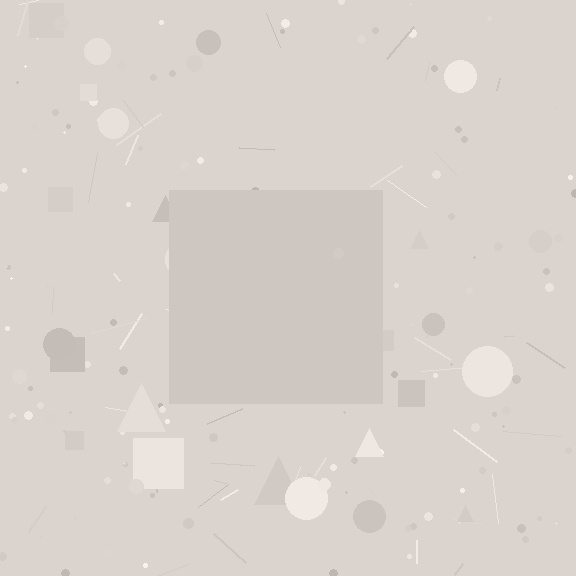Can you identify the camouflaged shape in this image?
The camouflaged shape is a square.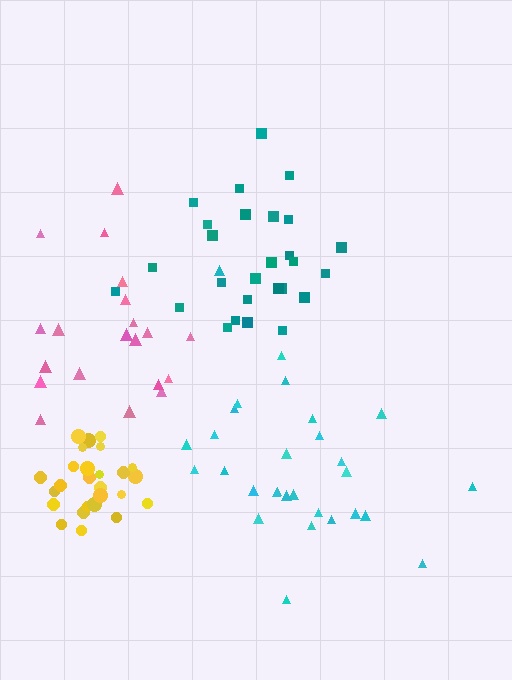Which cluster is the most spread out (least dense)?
Pink.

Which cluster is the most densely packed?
Yellow.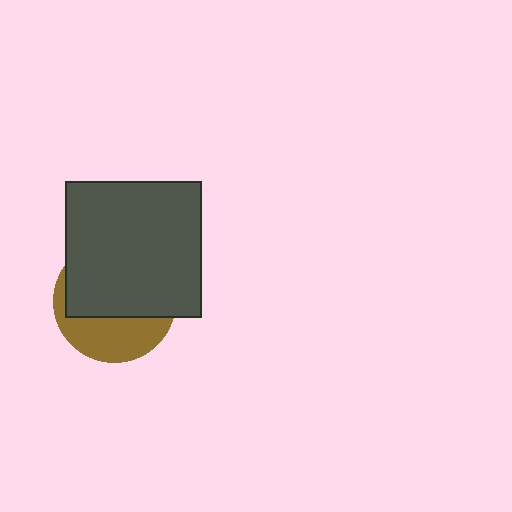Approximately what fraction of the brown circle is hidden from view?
Roughly 62% of the brown circle is hidden behind the dark gray square.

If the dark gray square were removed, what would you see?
You would see the complete brown circle.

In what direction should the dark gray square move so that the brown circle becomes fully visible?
The dark gray square should move up. That is the shortest direction to clear the overlap and leave the brown circle fully visible.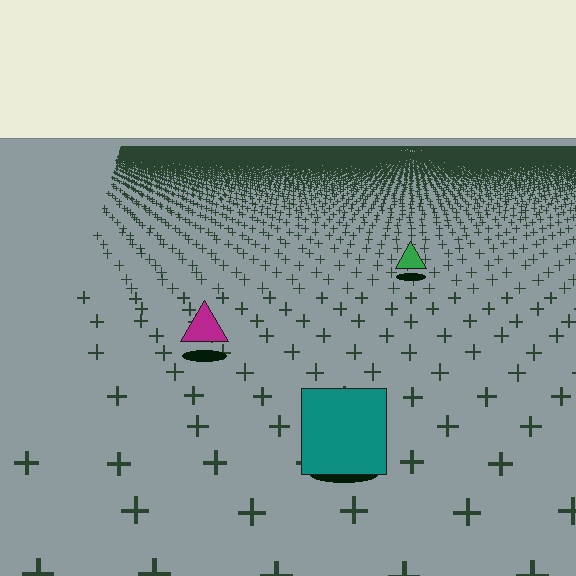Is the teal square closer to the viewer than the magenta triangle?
Yes. The teal square is closer — you can tell from the texture gradient: the ground texture is coarser near it.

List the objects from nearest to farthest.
From nearest to farthest: the teal square, the magenta triangle, the green triangle.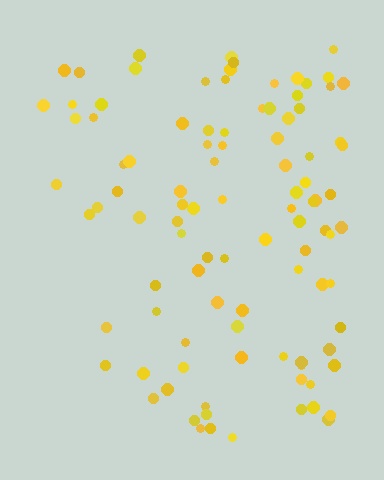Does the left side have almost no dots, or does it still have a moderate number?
Still a moderate number, just noticeably fewer than the right.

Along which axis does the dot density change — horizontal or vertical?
Horizontal.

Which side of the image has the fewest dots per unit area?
The left.